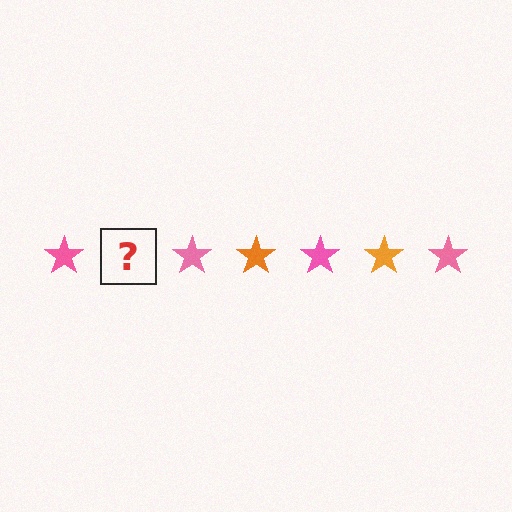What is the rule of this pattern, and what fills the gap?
The rule is that the pattern cycles through pink, orange stars. The gap should be filled with an orange star.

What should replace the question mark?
The question mark should be replaced with an orange star.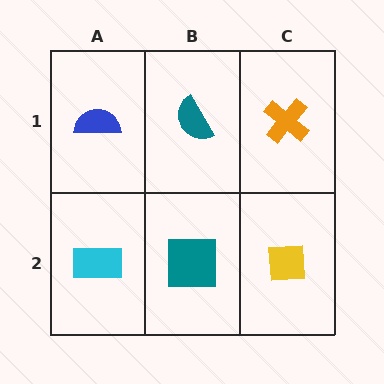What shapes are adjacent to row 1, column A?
A cyan rectangle (row 2, column A), a teal semicircle (row 1, column B).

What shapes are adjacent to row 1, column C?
A yellow square (row 2, column C), a teal semicircle (row 1, column B).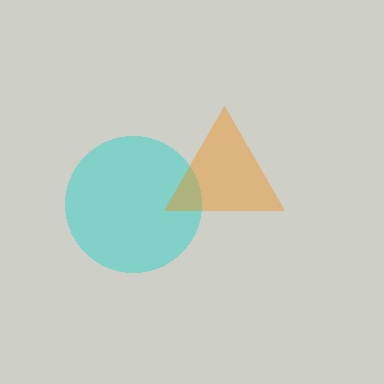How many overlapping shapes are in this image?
There are 2 overlapping shapes in the image.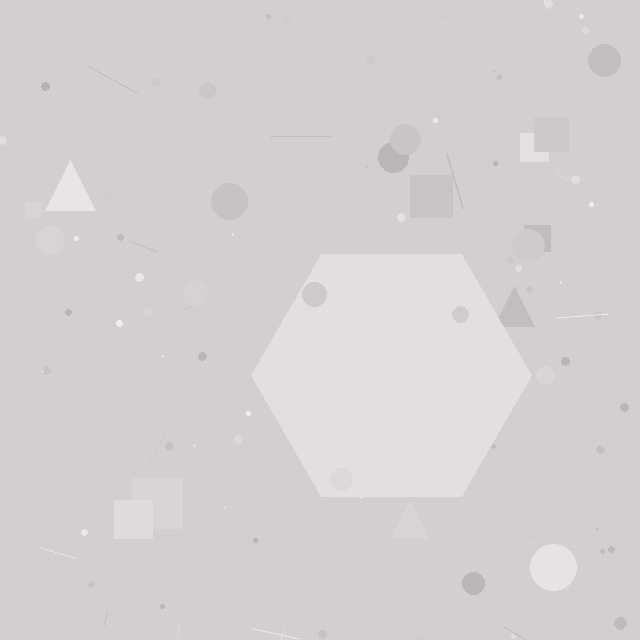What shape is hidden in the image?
A hexagon is hidden in the image.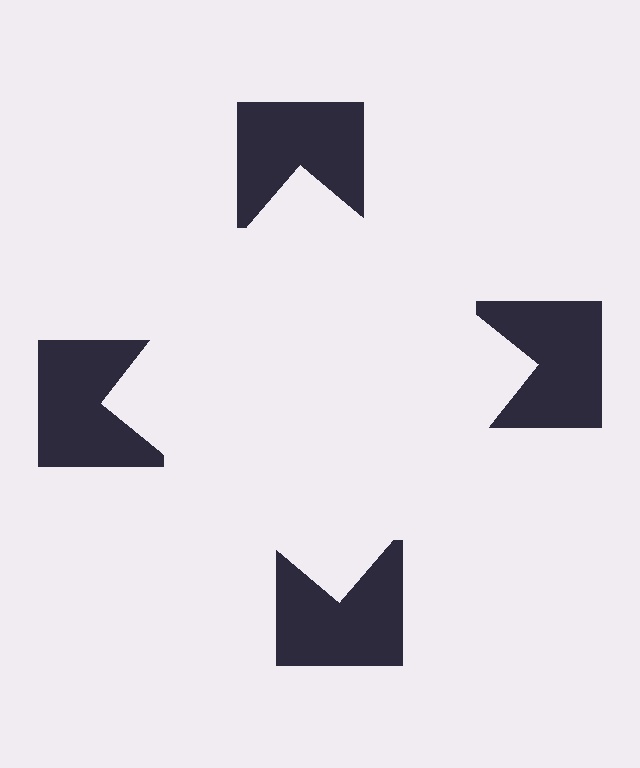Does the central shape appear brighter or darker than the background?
It typically appears slightly brighter than the background, even though no actual brightness change is drawn.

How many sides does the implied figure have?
4 sides.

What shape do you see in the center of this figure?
An illusory square — its edges are inferred from the aligned wedge cuts in the notched squares, not physically drawn.